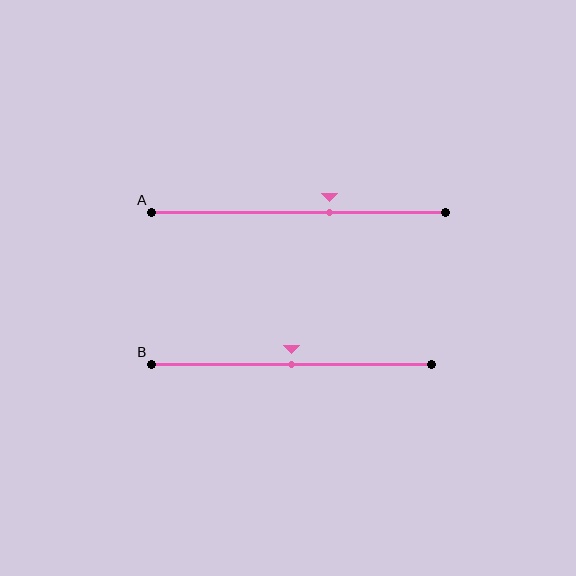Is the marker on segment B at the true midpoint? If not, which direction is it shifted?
Yes, the marker on segment B is at the true midpoint.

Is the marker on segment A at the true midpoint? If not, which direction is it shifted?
No, the marker on segment A is shifted to the right by about 11% of the segment length.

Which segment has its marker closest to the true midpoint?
Segment B has its marker closest to the true midpoint.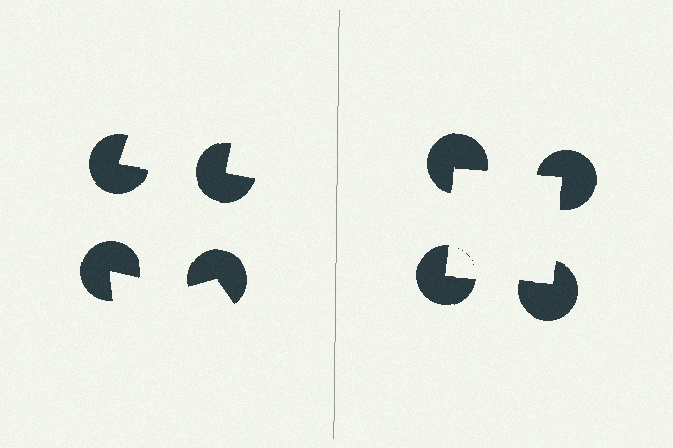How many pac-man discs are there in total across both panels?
8 — 4 on each side.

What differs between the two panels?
The pac-man discs are positioned identically on both sides; only the wedge orientations differ. On the right they align to a square; on the left they are misaligned.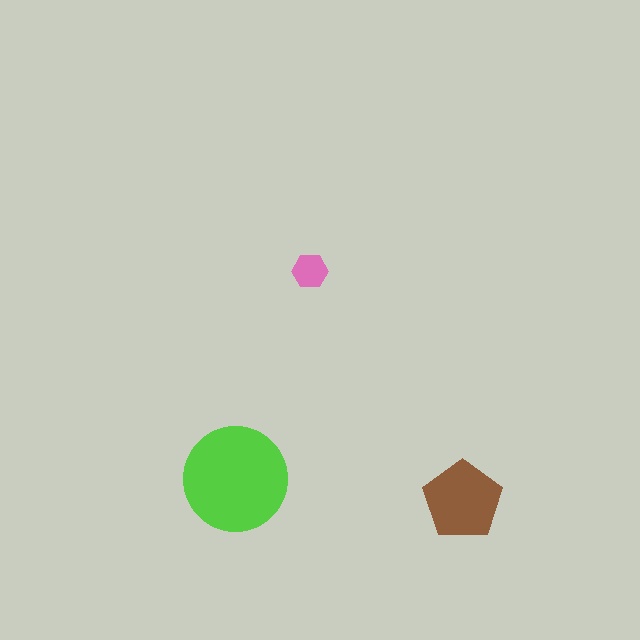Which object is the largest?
The lime circle.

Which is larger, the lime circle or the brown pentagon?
The lime circle.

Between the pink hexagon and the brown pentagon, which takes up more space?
The brown pentagon.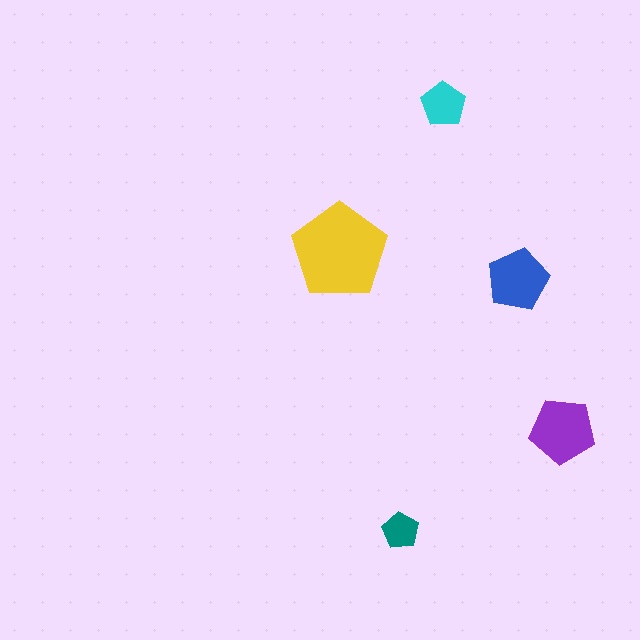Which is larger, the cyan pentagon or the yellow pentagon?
The yellow one.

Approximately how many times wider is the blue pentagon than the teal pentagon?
About 1.5 times wider.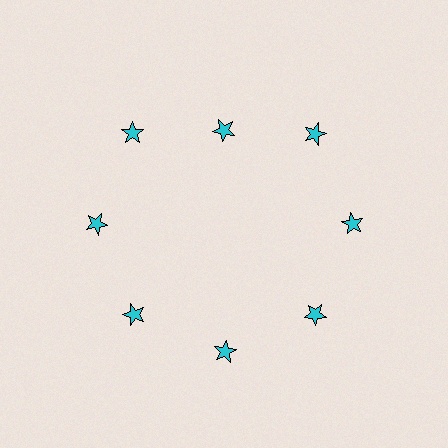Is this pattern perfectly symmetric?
No. The 8 cyan stars are arranged in a ring, but one element near the 12 o'clock position is pulled inward toward the center, breaking the 8-fold rotational symmetry.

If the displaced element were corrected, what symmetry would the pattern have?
It would have 8-fold rotational symmetry — the pattern would map onto itself every 45 degrees.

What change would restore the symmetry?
The symmetry would be restored by moving it outward, back onto the ring so that all 8 stars sit at equal angles and equal distance from the center.